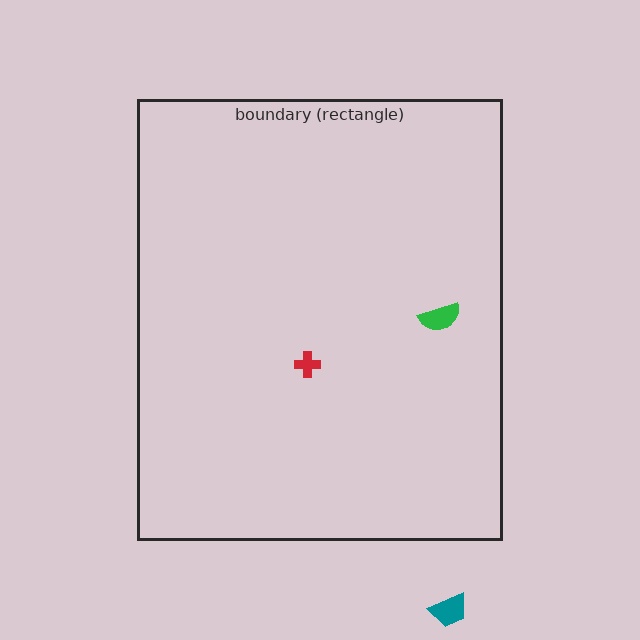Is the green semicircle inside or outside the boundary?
Inside.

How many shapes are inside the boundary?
2 inside, 1 outside.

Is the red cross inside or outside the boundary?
Inside.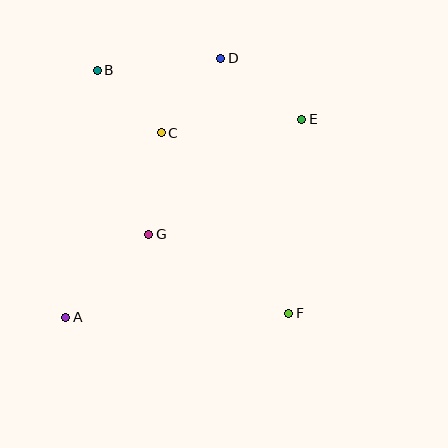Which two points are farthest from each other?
Points B and F are farthest from each other.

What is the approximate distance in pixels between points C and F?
The distance between C and F is approximately 221 pixels.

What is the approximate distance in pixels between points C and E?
The distance between C and E is approximately 141 pixels.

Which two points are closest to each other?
Points B and C are closest to each other.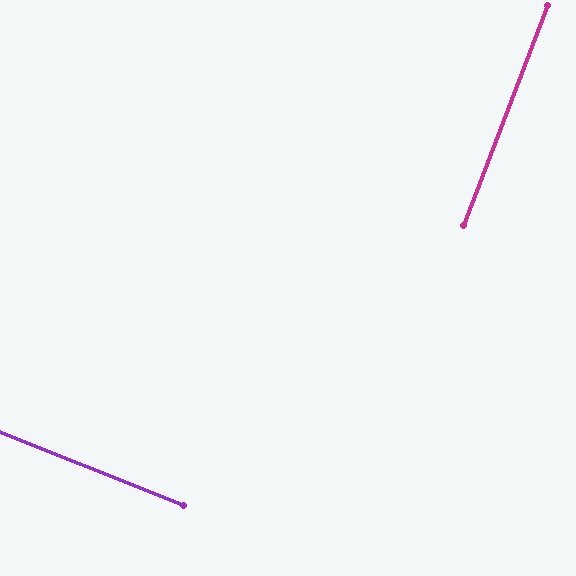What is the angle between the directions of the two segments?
Approximately 89 degrees.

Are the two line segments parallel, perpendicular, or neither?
Perpendicular — they meet at approximately 89°.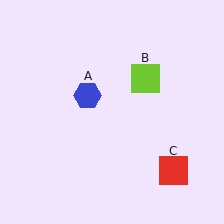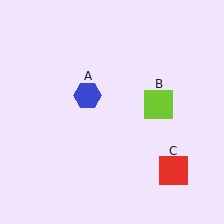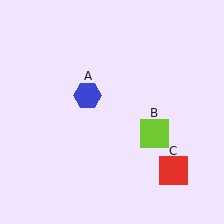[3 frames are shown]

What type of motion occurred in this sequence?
The lime square (object B) rotated clockwise around the center of the scene.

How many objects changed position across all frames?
1 object changed position: lime square (object B).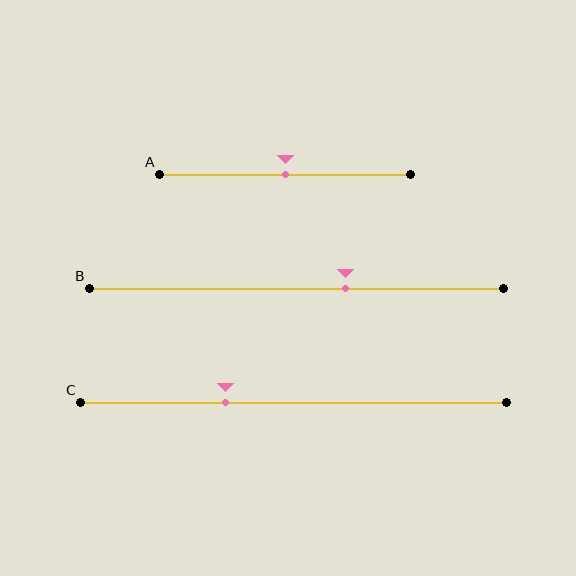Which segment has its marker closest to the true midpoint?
Segment A has its marker closest to the true midpoint.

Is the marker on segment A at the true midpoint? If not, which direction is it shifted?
Yes, the marker on segment A is at the true midpoint.